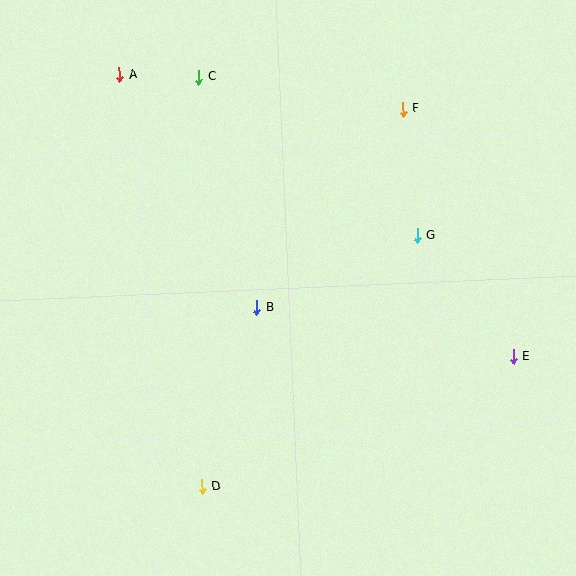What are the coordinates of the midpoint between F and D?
The midpoint between F and D is at (303, 298).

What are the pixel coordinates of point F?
Point F is at (403, 109).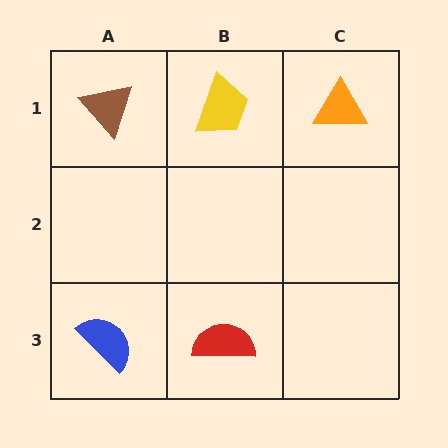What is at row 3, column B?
A red semicircle.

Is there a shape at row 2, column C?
No, that cell is empty.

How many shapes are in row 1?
3 shapes.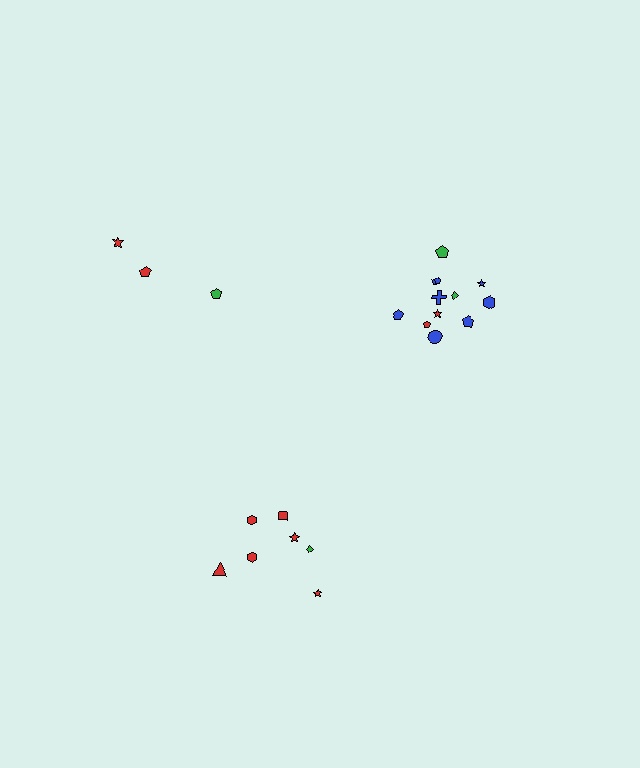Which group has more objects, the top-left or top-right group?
The top-right group.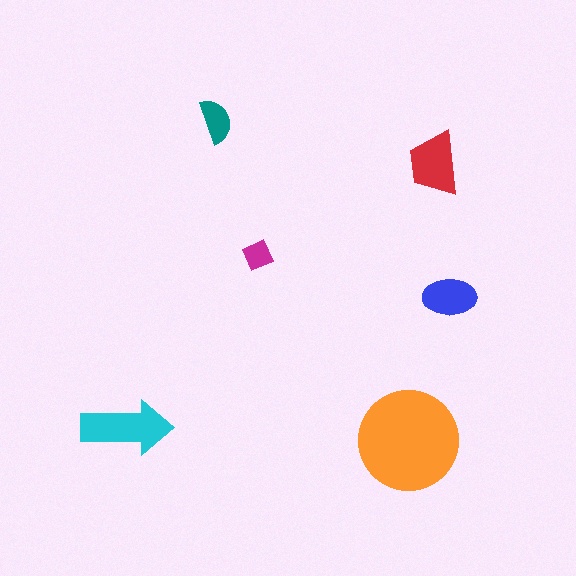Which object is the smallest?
The magenta diamond.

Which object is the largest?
The orange circle.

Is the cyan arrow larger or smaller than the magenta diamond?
Larger.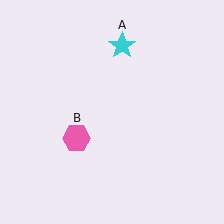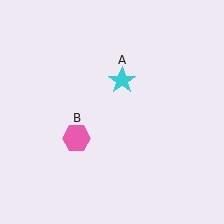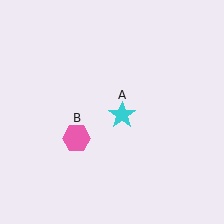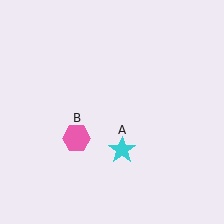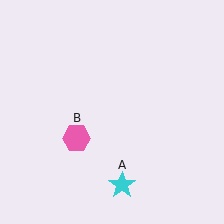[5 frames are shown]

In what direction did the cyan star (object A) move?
The cyan star (object A) moved down.